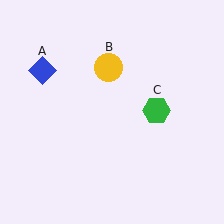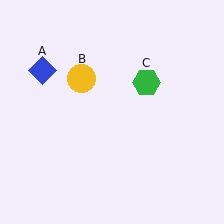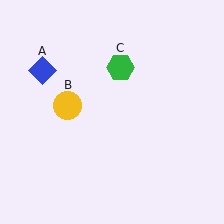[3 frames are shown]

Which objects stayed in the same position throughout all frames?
Blue diamond (object A) remained stationary.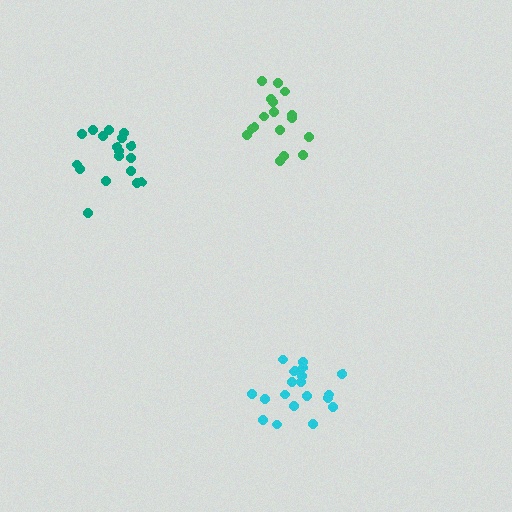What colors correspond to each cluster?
The clusters are colored: green, teal, cyan.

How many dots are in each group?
Group 1: 17 dots, Group 2: 19 dots, Group 3: 19 dots (55 total).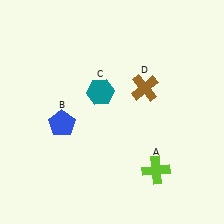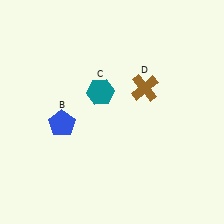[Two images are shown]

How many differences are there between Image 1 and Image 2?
There is 1 difference between the two images.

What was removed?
The lime cross (A) was removed in Image 2.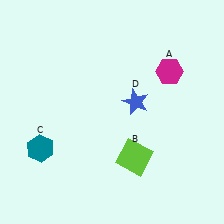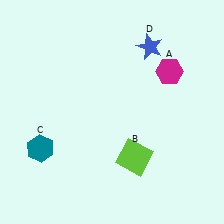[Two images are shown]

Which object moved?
The blue star (D) moved up.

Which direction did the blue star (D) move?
The blue star (D) moved up.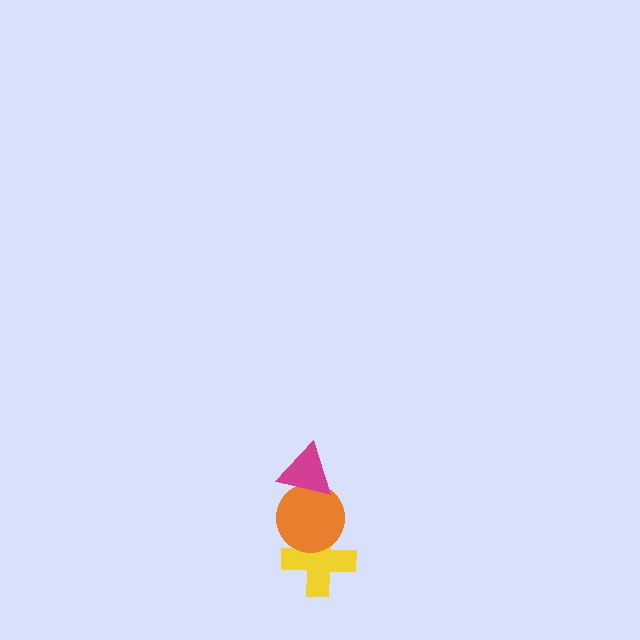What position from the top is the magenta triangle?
The magenta triangle is 1st from the top.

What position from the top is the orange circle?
The orange circle is 2nd from the top.